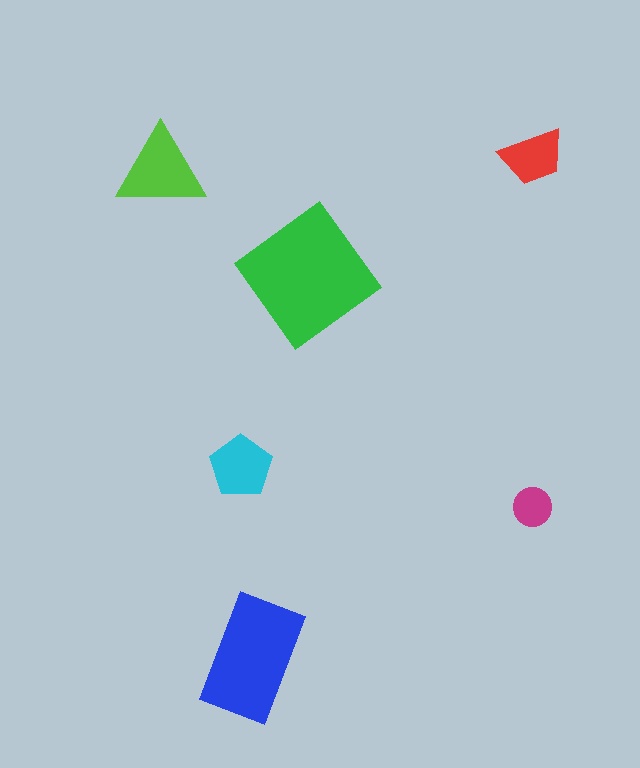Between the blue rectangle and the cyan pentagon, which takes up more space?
The blue rectangle.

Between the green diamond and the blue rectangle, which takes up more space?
The green diamond.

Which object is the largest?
The green diamond.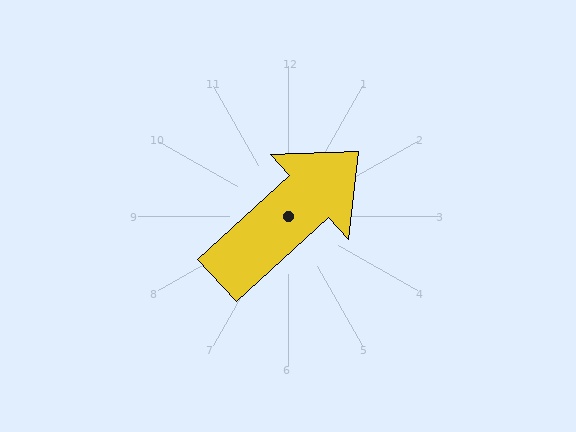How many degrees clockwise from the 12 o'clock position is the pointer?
Approximately 48 degrees.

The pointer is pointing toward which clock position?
Roughly 2 o'clock.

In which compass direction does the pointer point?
Northeast.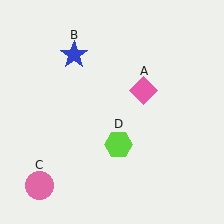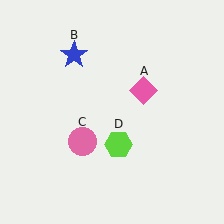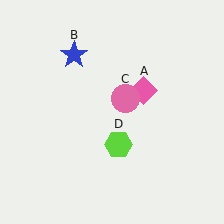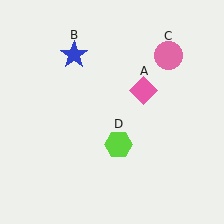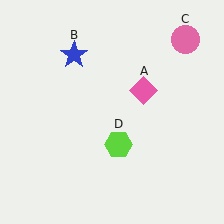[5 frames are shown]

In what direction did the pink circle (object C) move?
The pink circle (object C) moved up and to the right.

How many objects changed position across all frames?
1 object changed position: pink circle (object C).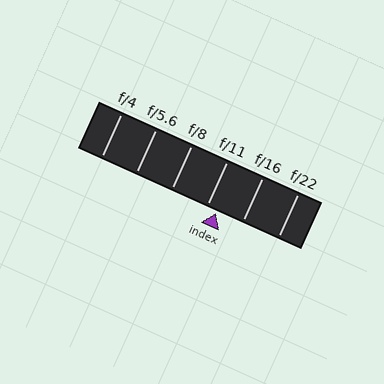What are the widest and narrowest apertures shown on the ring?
The widest aperture shown is f/4 and the narrowest is f/22.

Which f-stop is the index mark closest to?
The index mark is closest to f/11.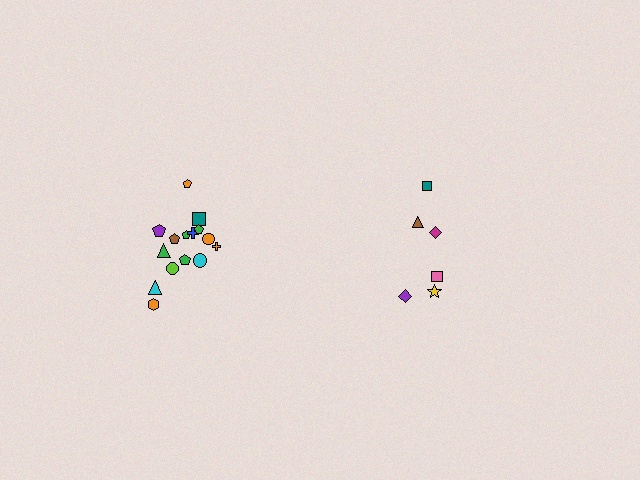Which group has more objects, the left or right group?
The left group.